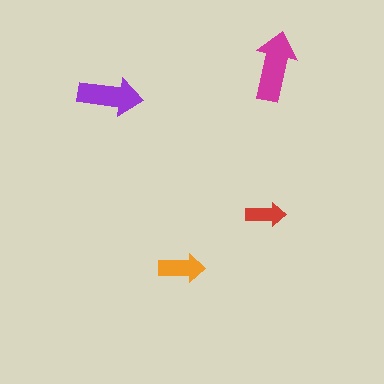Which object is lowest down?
The orange arrow is bottommost.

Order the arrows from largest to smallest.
the magenta one, the purple one, the orange one, the red one.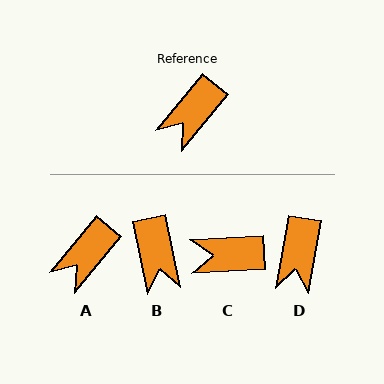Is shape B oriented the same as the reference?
No, it is off by about 51 degrees.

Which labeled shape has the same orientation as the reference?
A.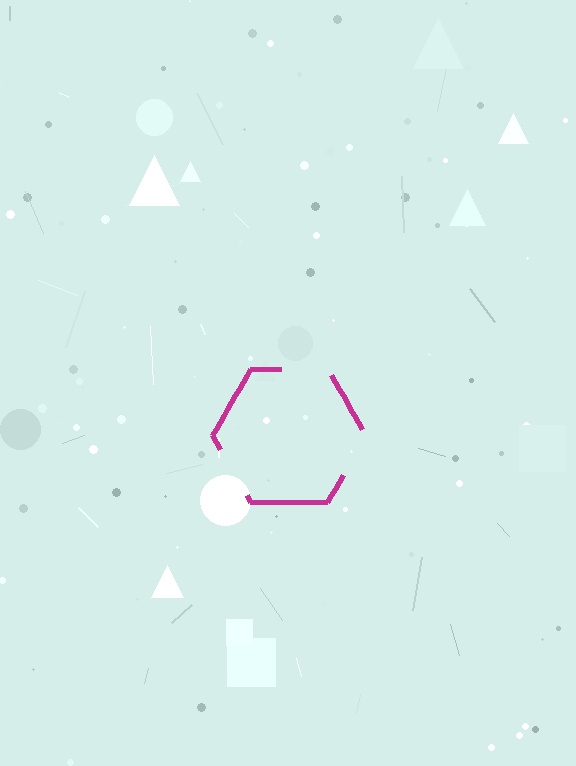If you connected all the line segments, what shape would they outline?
They would outline a hexagon.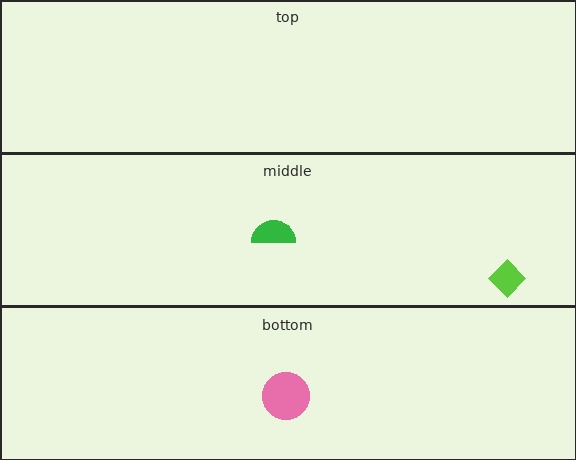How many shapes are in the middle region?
2.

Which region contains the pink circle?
The bottom region.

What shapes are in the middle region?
The green semicircle, the lime diamond.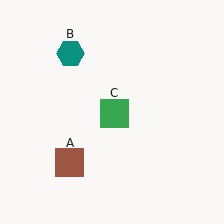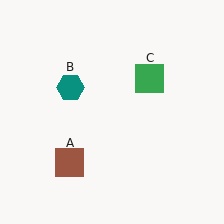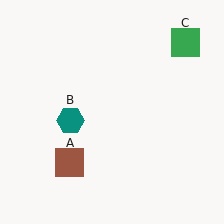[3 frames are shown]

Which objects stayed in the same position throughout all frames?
Brown square (object A) remained stationary.